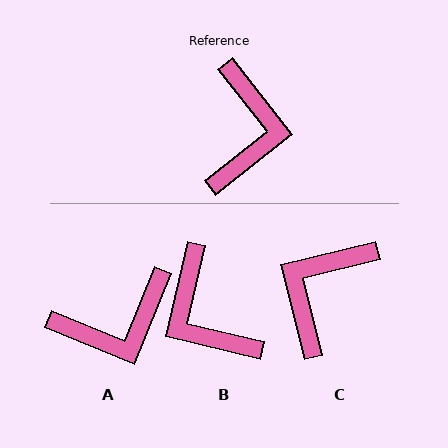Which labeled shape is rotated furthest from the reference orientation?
C, about 156 degrees away.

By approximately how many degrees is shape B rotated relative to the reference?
Approximately 142 degrees clockwise.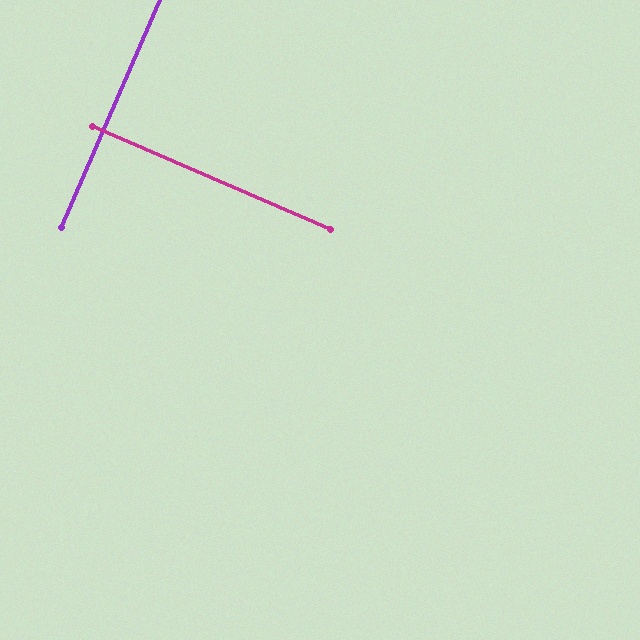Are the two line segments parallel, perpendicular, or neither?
Perpendicular — they meet at approximately 90°.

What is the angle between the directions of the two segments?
Approximately 90 degrees.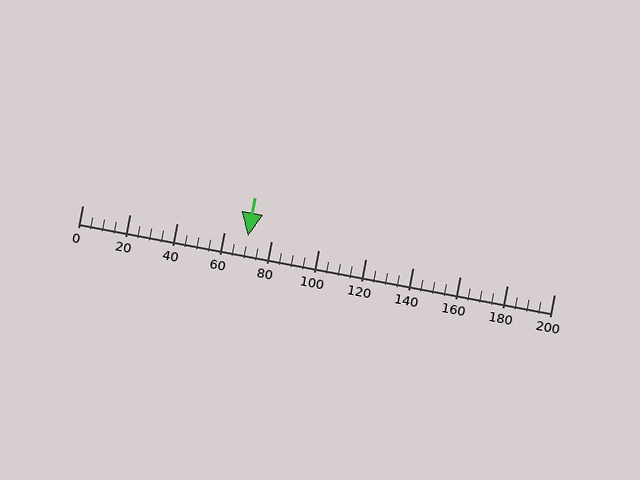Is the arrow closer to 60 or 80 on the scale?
The arrow is closer to 80.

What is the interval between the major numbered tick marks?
The major tick marks are spaced 20 units apart.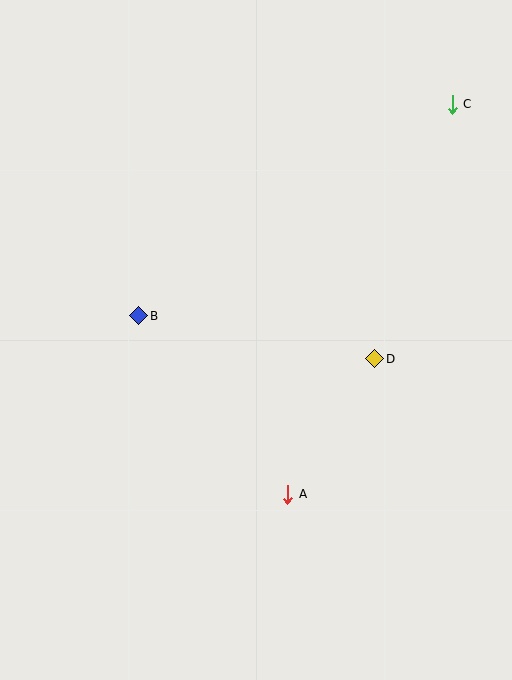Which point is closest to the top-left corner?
Point B is closest to the top-left corner.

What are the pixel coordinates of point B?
Point B is at (139, 316).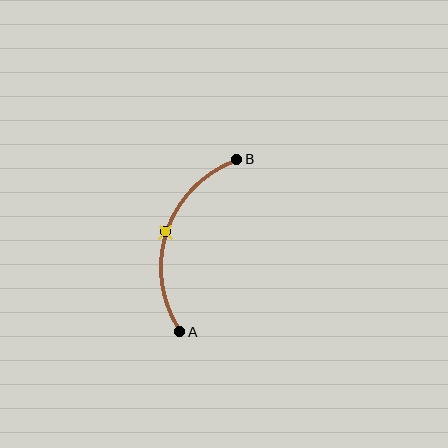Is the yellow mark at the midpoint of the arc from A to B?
Yes. The yellow mark lies on the arc at equal arc-length from both A and B — it is the arc midpoint.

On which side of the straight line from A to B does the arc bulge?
The arc bulges to the left of the straight line connecting A and B.